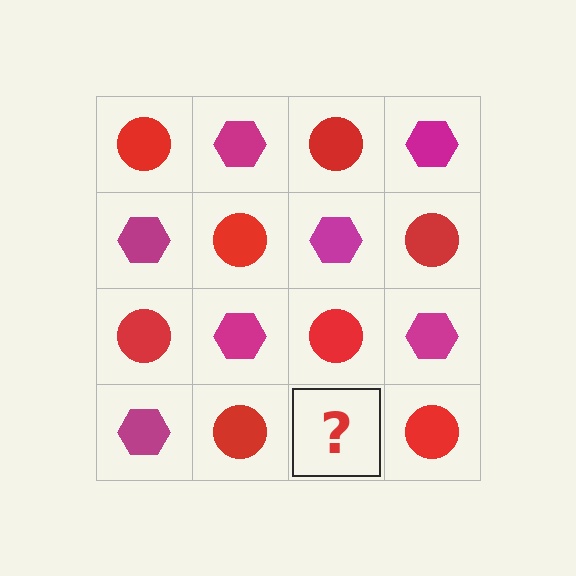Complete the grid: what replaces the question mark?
The question mark should be replaced with a magenta hexagon.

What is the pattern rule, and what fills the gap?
The rule is that it alternates red circle and magenta hexagon in a checkerboard pattern. The gap should be filled with a magenta hexagon.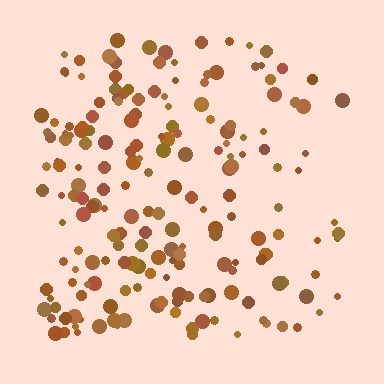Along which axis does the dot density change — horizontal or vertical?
Horizontal.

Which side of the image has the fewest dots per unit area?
The right.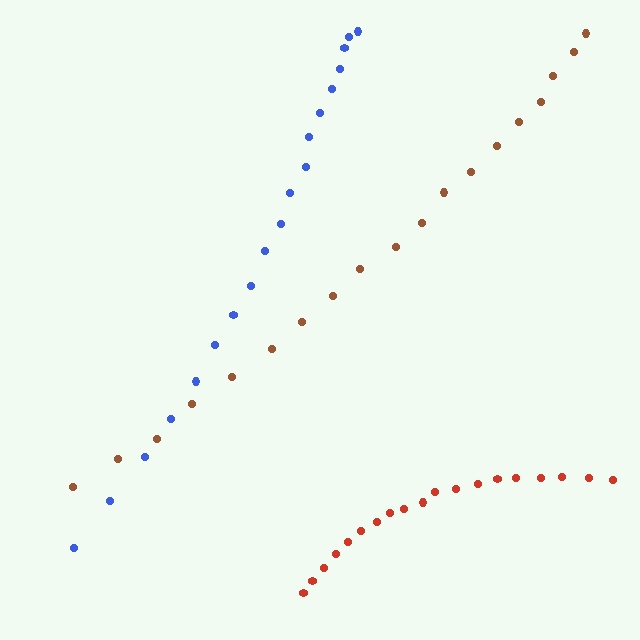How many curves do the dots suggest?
There are 3 distinct paths.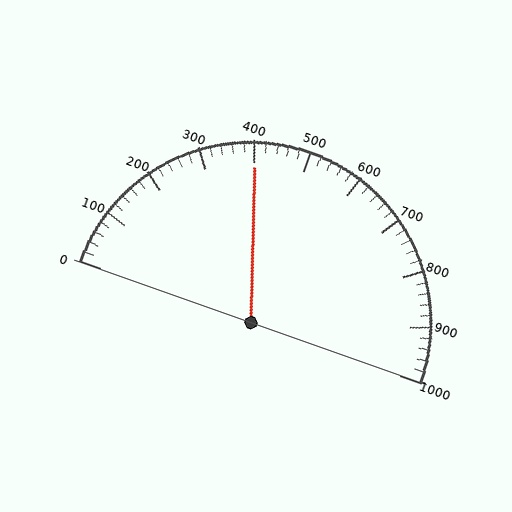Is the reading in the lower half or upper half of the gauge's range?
The reading is in the lower half of the range (0 to 1000).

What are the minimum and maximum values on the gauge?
The gauge ranges from 0 to 1000.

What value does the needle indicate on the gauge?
The needle indicates approximately 400.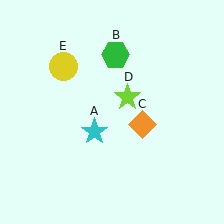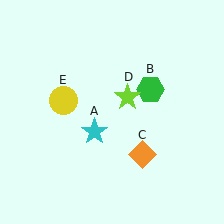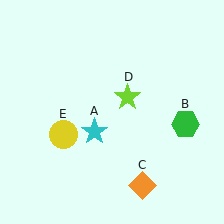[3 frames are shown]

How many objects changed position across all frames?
3 objects changed position: green hexagon (object B), orange diamond (object C), yellow circle (object E).